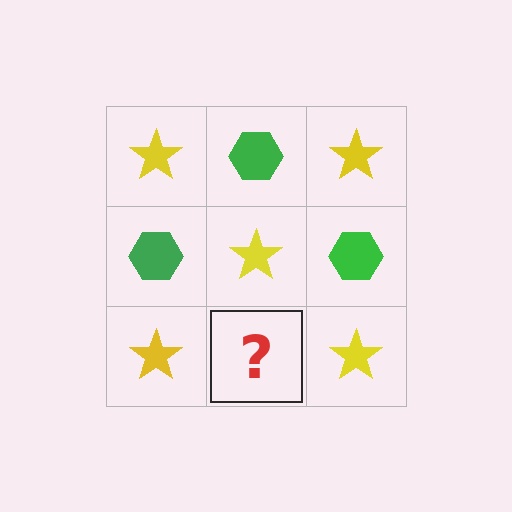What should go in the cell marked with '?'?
The missing cell should contain a green hexagon.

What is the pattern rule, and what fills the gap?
The rule is that it alternates yellow star and green hexagon in a checkerboard pattern. The gap should be filled with a green hexagon.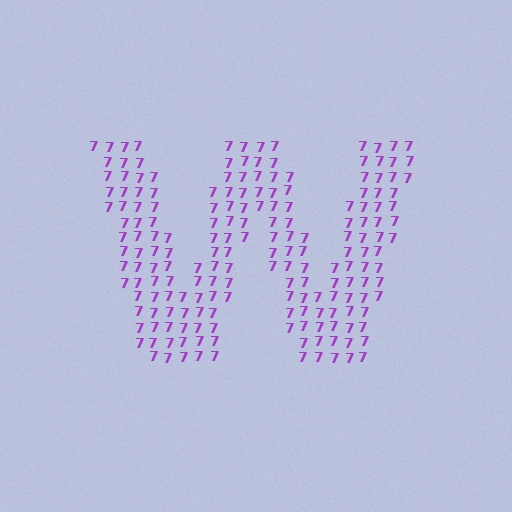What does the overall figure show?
The overall figure shows the letter W.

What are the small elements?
The small elements are digit 7's.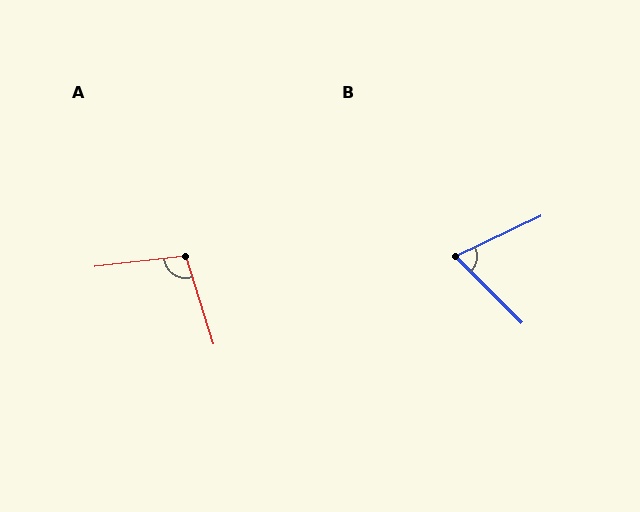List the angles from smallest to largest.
B (70°), A (101°).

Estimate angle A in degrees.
Approximately 101 degrees.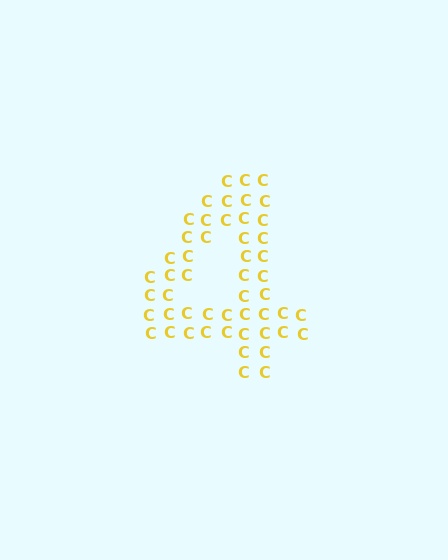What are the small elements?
The small elements are letter C's.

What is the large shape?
The large shape is the digit 4.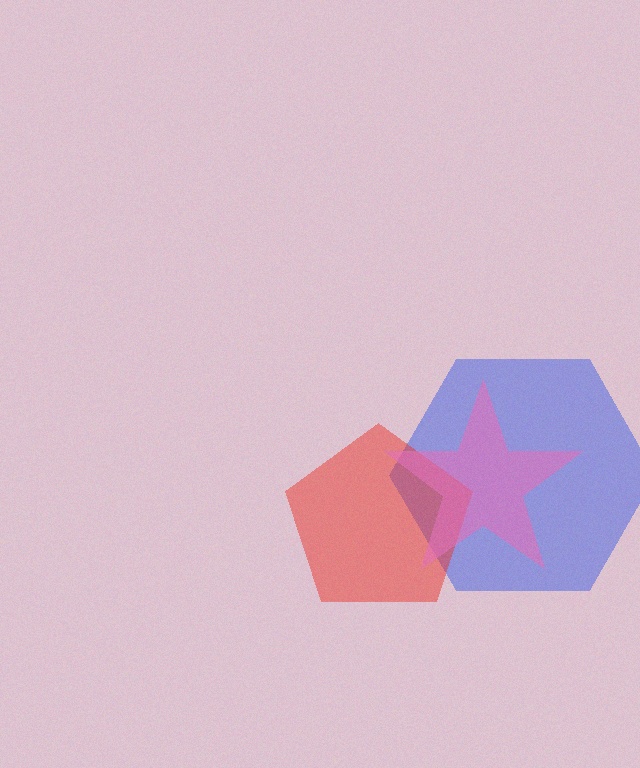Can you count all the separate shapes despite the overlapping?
Yes, there are 3 separate shapes.